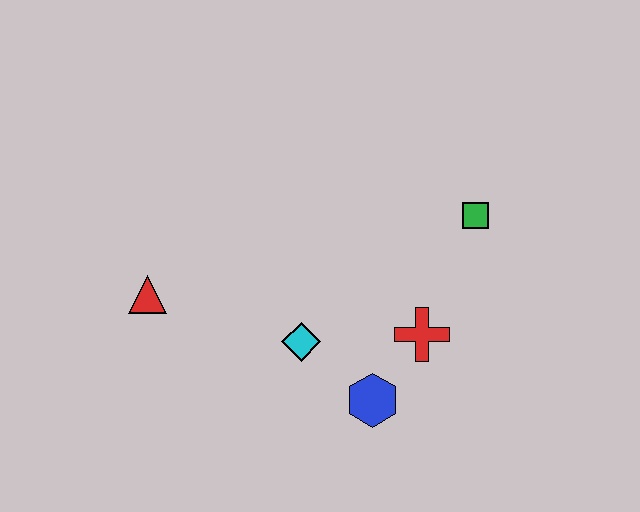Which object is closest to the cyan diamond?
The blue hexagon is closest to the cyan diamond.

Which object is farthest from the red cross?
The red triangle is farthest from the red cross.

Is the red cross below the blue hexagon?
No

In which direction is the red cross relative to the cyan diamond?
The red cross is to the right of the cyan diamond.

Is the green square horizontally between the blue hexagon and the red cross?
No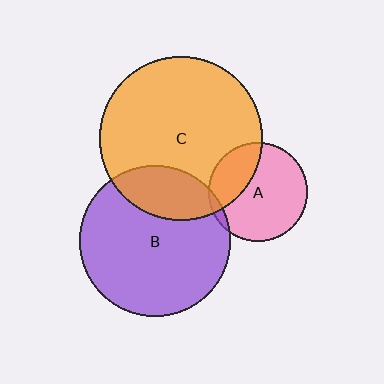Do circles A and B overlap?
Yes.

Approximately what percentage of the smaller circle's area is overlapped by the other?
Approximately 5%.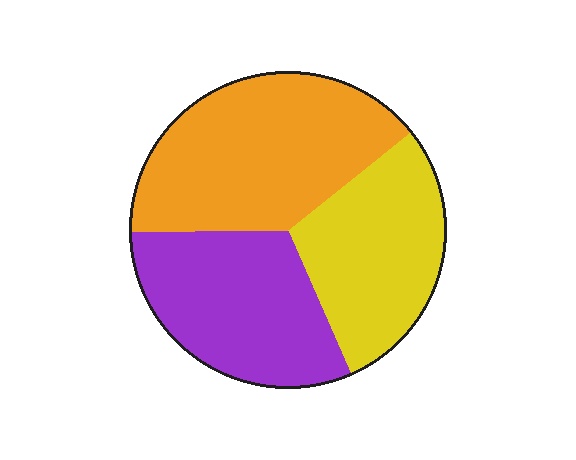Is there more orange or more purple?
Orange.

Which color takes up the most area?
Orange, at roughly 40%.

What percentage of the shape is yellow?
Yellow covers roughly 30% of the shape.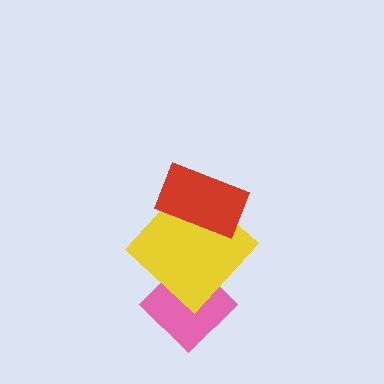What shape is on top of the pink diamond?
The yellow diamond is on top of the pink diamond.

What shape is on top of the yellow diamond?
The red rectangle is on top of the yellow diamond.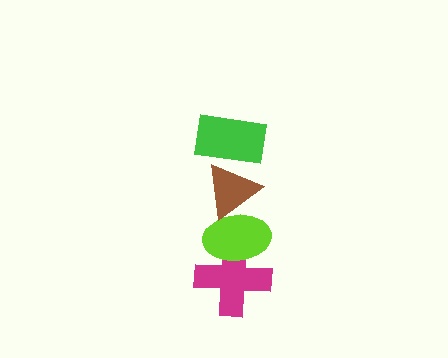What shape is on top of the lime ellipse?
The brown triangle is on top of the lime ellipse.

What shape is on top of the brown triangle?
The green rectangle is on top of the brown triangle.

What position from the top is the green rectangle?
The green rectangle is 1st from the top.